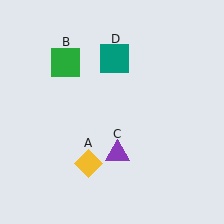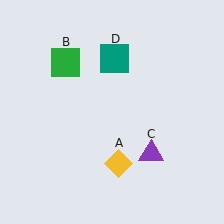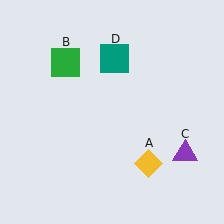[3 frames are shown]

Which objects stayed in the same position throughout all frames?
Green square (object B) and teal square (object D) remained stationary.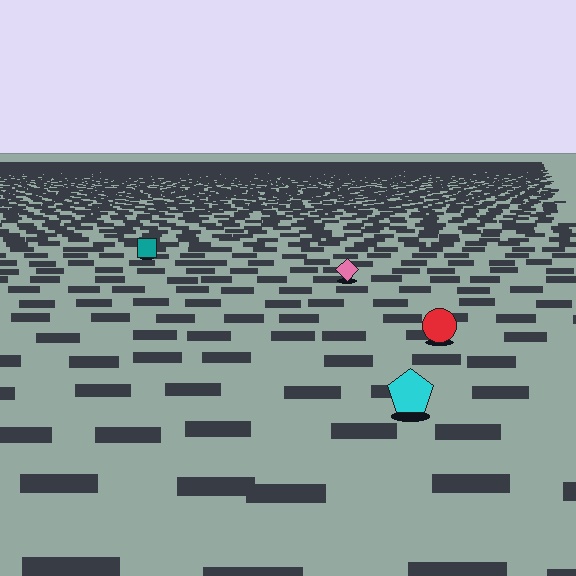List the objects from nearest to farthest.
From nearest to farthest: the cyan pentagon, the red circle, the pink diamond, the teal square.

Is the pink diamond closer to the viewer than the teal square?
Yes. The pink diamond is closer — you can tell from the texture gradient: the ground texture is coarser near it.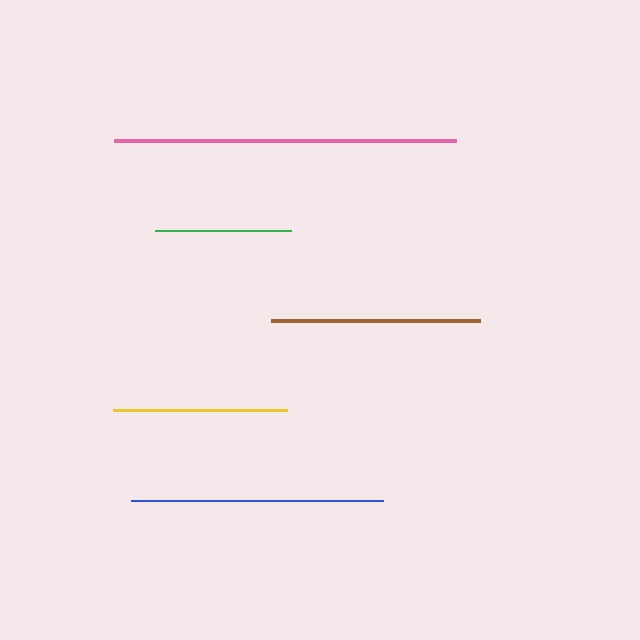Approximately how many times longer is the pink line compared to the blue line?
The pink line is approximately 1.4 times the length of the blue line.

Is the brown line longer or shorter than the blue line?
The blue line is longer than the brown line.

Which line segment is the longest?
The pink line is the longest at approximately 342 pixels.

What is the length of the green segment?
The green segment is approximately 136 pixels long.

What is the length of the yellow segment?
The yellow segment is approximately 174 pixels long.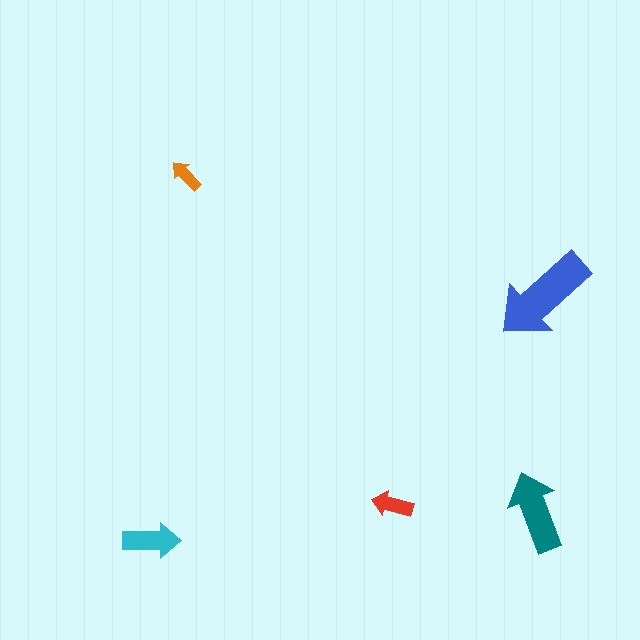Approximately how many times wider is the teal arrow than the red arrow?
About 2 times wider.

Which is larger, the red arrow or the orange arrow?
The red one.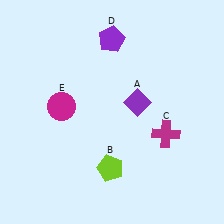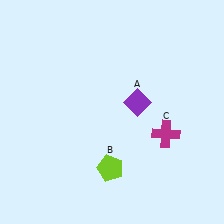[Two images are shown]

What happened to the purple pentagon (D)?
The purple pentagon (D) was removed in Image 2. It was in the top-left area of Image 1.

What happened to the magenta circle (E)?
The magenta circle (E) was removed in Image 2. It was in the top-left area of Image 1.